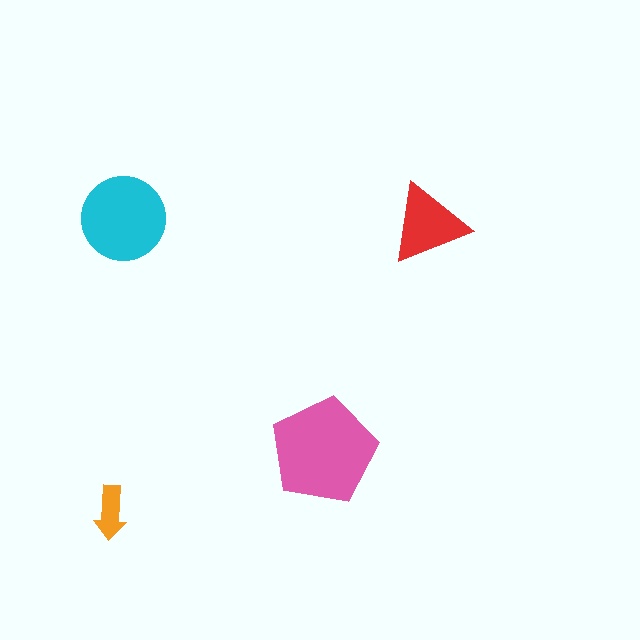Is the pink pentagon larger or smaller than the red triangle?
Larger.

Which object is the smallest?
The orange arrow.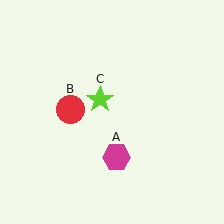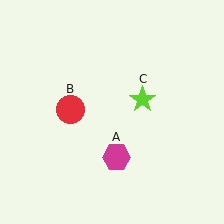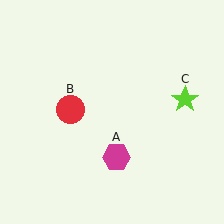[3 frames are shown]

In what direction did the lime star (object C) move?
The lime star (object C) moved right.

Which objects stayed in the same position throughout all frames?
Magenta hexagon (object A) and red circle (object B) remained stationary.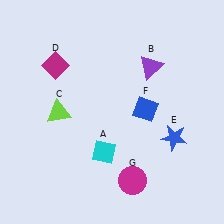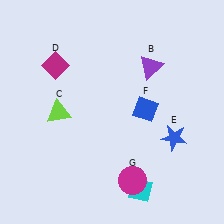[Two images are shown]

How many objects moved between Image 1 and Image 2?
1 object moved between the two images.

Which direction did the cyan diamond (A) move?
The cyan diamond (A) moved down.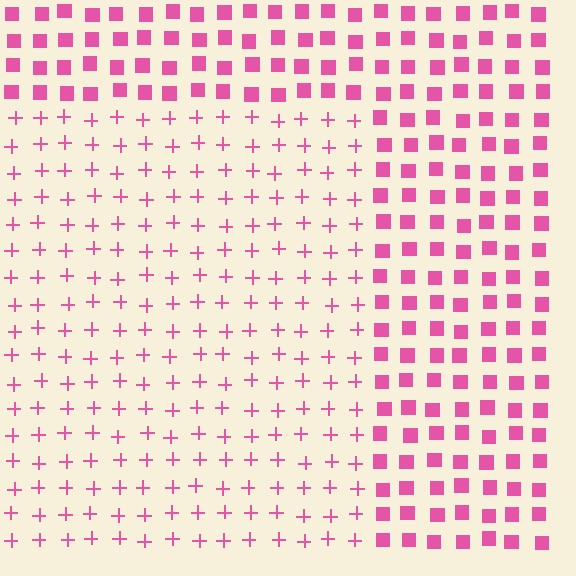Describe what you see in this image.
The image is filled with small pink elements arranged in a uniform grid. A rectangle-shaped region contains plus signs, while the surrounding area contains squares. The boundary is defined purely by the change in element shape.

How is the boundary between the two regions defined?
The boundary is defined by a change in element shape: plus signs inside vs. squares outside. All elements share the same color and spacing.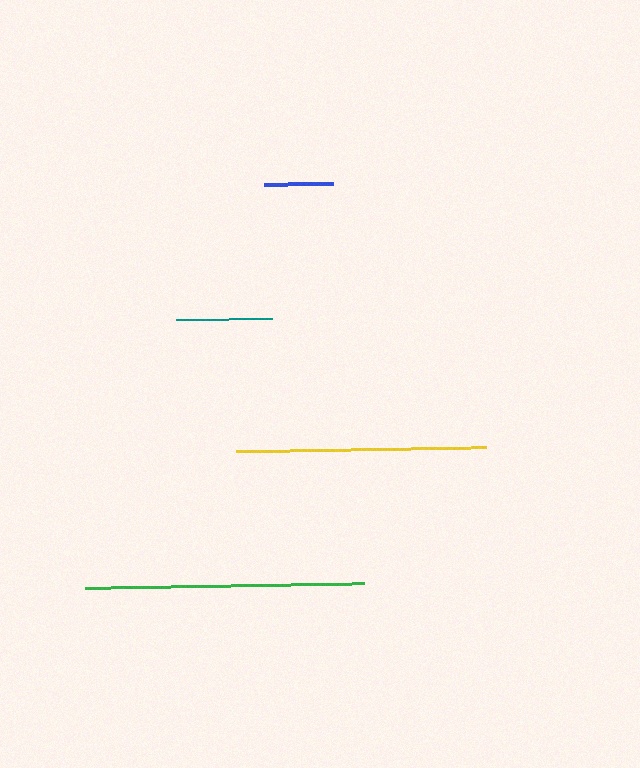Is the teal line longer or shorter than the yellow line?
The yellow line is longer than the teal line.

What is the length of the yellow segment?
The yellow segment is approximately 250 pixels long.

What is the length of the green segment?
The green segment is approximately 279 pixels long.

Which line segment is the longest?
The green line is the longest at approximately 279 pixels.